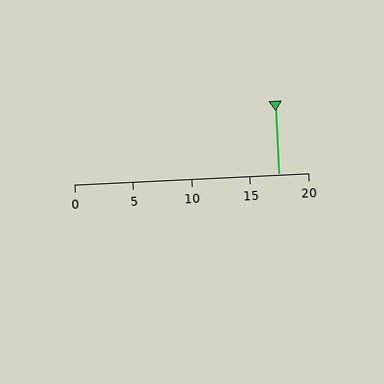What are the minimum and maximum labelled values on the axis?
The axis runs from 0 to 20.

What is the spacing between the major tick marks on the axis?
The major ticks are spaced 5 apart.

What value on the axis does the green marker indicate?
The marker indicates approximately 17.5.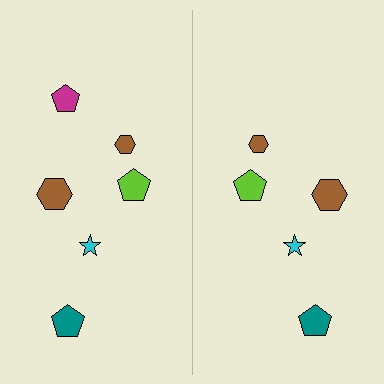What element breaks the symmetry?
A magenta pentagon is missing from the right side.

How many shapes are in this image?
There are 11 shapes in this image.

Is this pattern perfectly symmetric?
No, the pattern is not perfectly symmetric. A magenta pentagon is missing from the right side.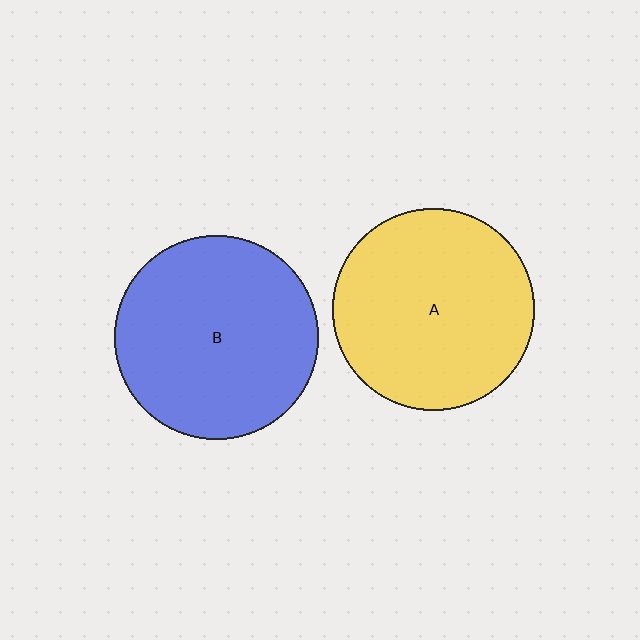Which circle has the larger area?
Circle B (blue).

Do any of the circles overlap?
No, none of the circles overlap.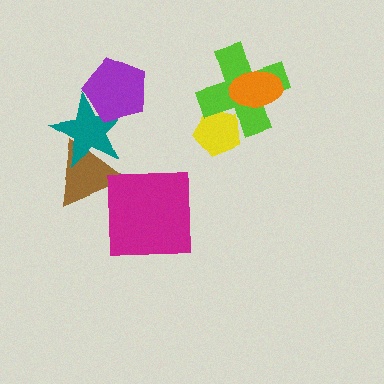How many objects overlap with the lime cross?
2 objects overlap with the lime cross.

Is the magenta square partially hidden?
No, no other shape covers it.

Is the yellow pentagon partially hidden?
Yes, it is partially covered by another shape.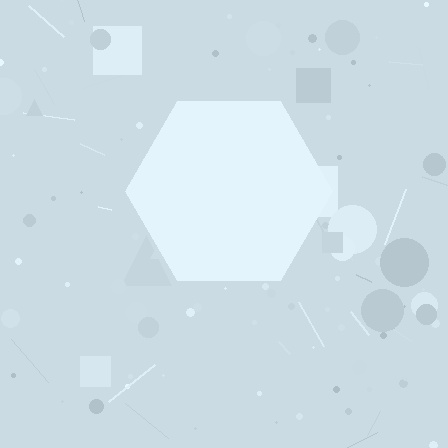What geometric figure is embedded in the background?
A hexagon is embedded in the background.